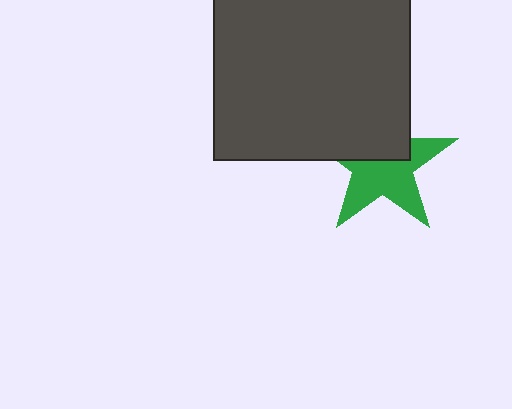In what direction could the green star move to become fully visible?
The green star could move down. That would shift it out from behind the dark gray rectangle entirely.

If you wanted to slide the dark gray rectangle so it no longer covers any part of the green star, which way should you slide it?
Slide it up — that is the most direct way to separate the two shapes.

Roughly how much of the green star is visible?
About half of it is visible (roughly 58%).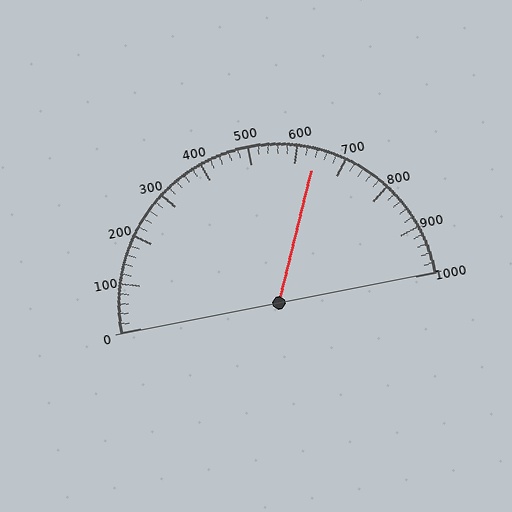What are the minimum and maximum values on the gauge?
The gauge ranges from 0 to 1000.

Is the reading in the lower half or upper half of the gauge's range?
The reading is in the upper half of the range (0 to 1000).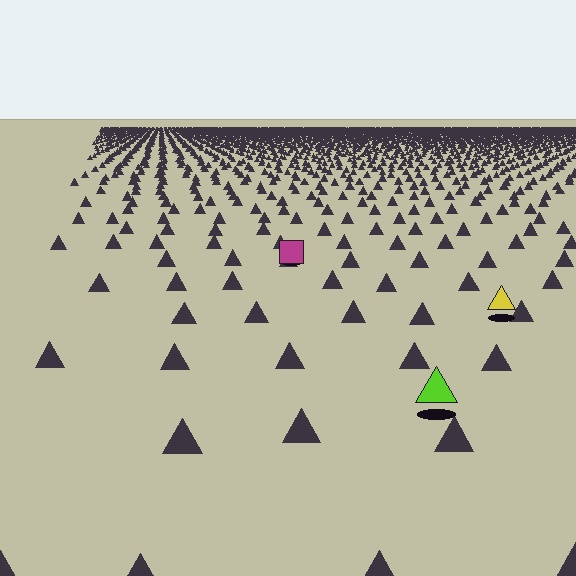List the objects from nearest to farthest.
From nearest to farthest: the lime triangle, the yellow triangle, the magenta square.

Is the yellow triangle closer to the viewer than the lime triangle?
No. The lime triangle is closer — you can tell from the texture gradient: the ground texture is coarser near it.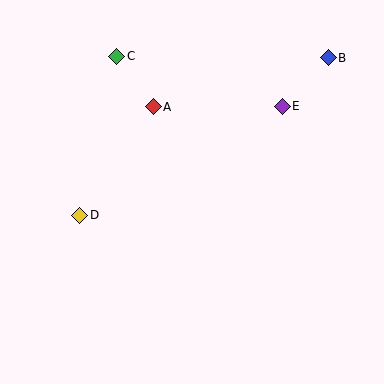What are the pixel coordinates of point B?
Point B is at (328, 58).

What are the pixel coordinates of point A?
Point A is at (153, 107).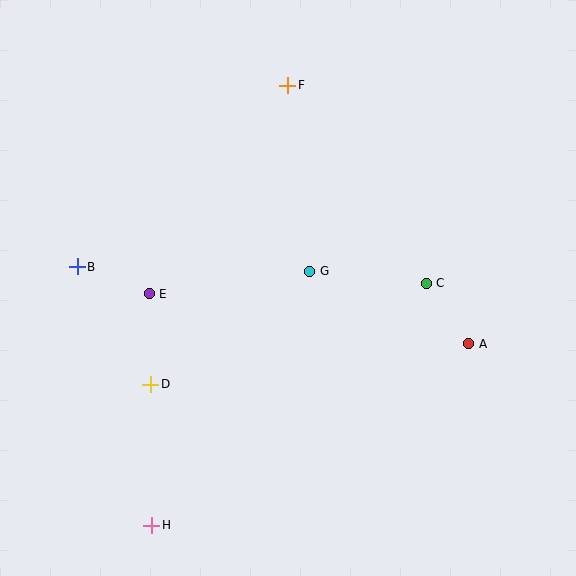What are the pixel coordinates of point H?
Point H is at (152, 525).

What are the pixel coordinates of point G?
Point G is at (310, 271).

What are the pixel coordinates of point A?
Point A is at (469, 344).